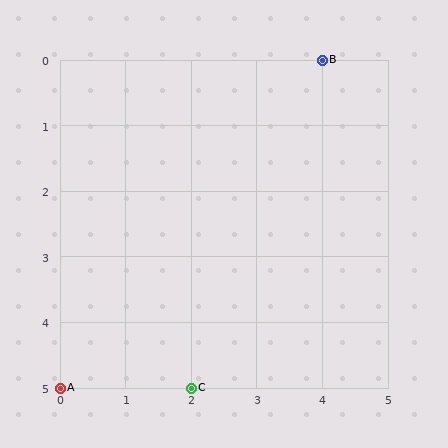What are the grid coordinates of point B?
Point B is at grid coordinates (4, 0).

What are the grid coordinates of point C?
Point C is at grid coordinates (2, 5).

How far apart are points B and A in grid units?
Points B and A are 4 columns and 5 rows apart (about 6.4 grid units diagonally).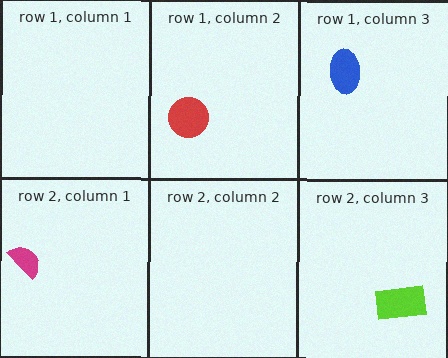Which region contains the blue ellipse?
The row 1, column 3 region.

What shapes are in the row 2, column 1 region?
The magenta semicircle.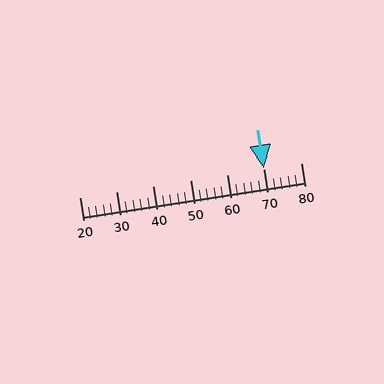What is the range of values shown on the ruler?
The ruler shows values from 20 to 80.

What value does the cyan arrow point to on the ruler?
The cyan arrow points to approximately 70.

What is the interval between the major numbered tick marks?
The major tick marks are spaced 10 units apart.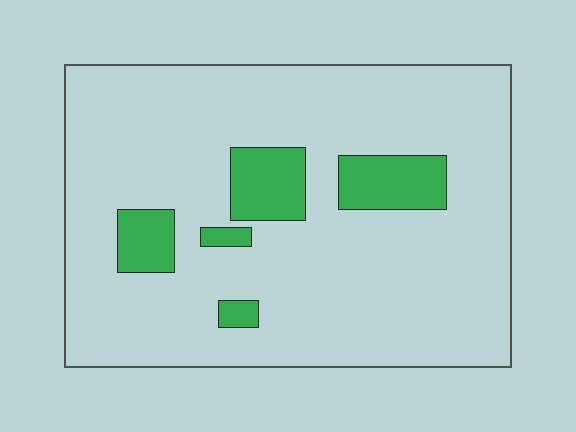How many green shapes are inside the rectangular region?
5.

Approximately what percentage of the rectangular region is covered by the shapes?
Approximately 15%.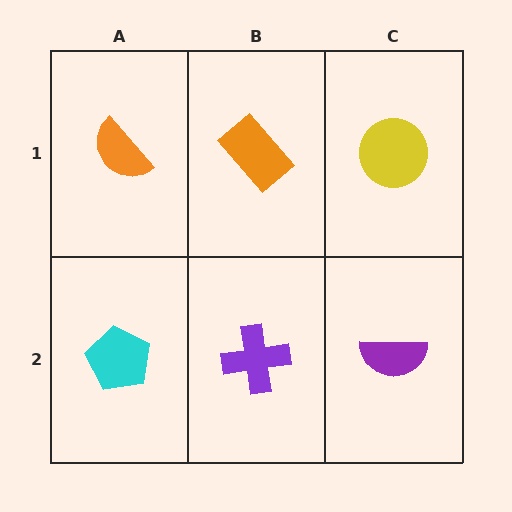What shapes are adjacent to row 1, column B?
A purple cross (row 2, column B), an orange semicircle (row 1, column A), a yellow circle (row 1, column C).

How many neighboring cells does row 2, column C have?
2.